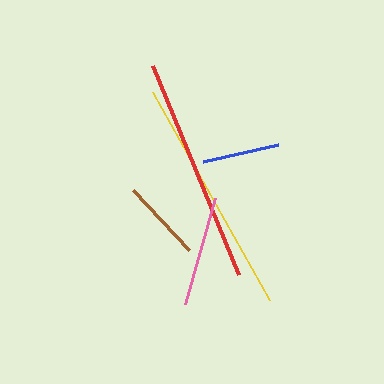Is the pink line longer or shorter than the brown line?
The pink line is longer than the brown line.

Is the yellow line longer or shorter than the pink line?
The yellow line is longer than the pink line.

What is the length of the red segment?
The red segment is approximately 226 pixels long.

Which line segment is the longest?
The yellow line is the longest at approximately 239 pixels.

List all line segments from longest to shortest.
From longest to shortest: yellow, red, pink, brown, blue.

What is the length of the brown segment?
The brown segment is approximately 82 pixels long.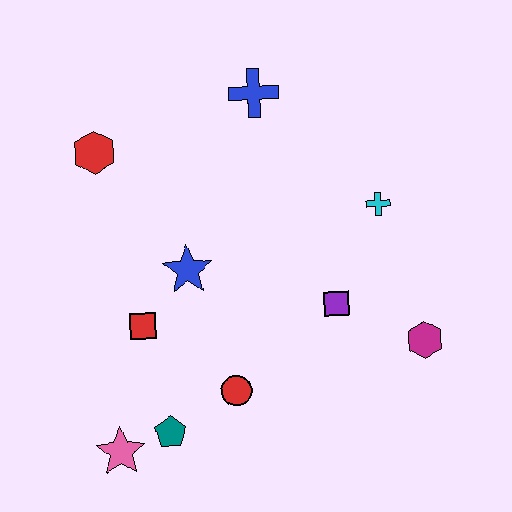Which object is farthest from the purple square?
The red hexagon is farthest from the purple square.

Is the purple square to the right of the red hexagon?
Yes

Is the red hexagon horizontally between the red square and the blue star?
No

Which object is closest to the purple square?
The magenta hexagon is closest to the purple square.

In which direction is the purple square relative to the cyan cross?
The purple square is below the cyan cross.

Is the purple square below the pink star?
No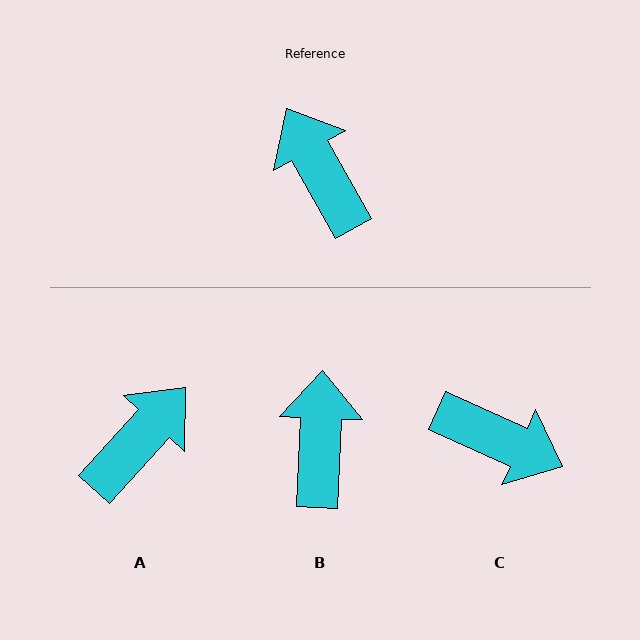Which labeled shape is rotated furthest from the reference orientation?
C, about 143 degrees away.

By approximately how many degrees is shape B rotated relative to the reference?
Approximately 32 degrees clockwise.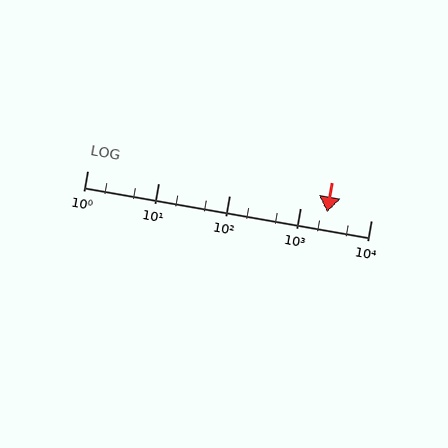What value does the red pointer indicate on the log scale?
The pointer indicates approximately 2400.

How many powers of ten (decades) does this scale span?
The scale spans 4 decades, from 1 to 10000.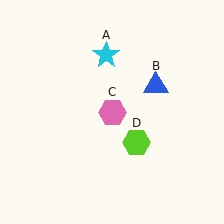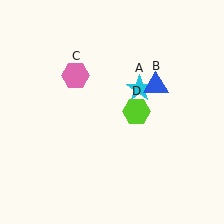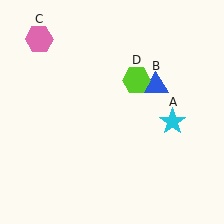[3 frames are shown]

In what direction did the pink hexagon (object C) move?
The pink hexagon (object C) moved up and to the left.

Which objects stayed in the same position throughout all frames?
Blue triangle (object B) remained stationary.